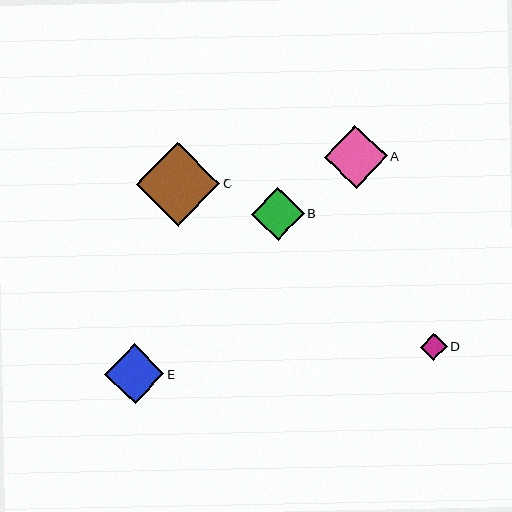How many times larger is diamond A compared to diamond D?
Diamond A is approximately 2.3 times the size of diamond D.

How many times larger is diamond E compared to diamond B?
Diamond E is approximately 1.1 times the size of diamond B.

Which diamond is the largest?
Diamond C is the largest with a size of approximately 84 pixels.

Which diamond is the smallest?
Diamond D is the smallest with a size of approximately 27 pixels.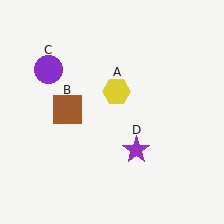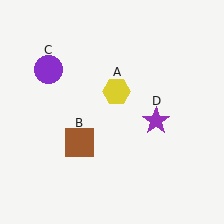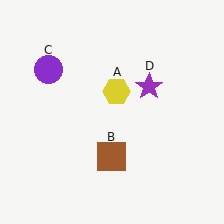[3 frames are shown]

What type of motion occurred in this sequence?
The brown square (object B), purple star (object D) rotated counterclockwise around the center of the scene.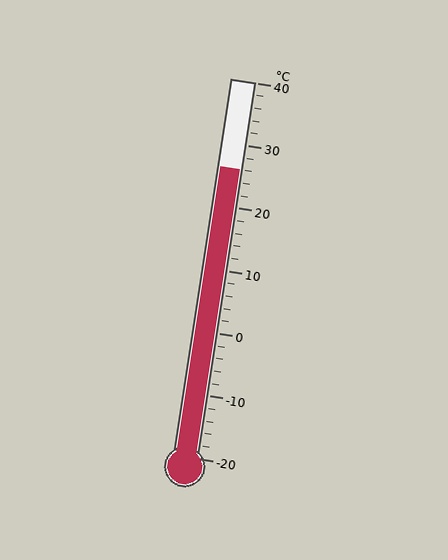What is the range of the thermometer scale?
The thermometer scale ranges from -20°C to 40°C.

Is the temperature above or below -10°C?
The temperature is above -10°C.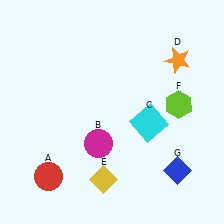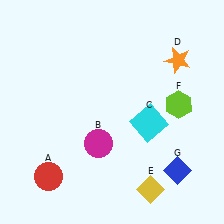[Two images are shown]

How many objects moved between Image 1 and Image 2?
1 object moved between the two images.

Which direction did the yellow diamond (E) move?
The yellow diamond (E) moved right.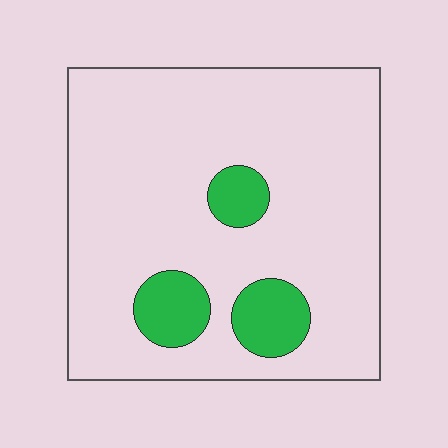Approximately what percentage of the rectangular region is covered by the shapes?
Approximately 15%.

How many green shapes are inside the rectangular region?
3.